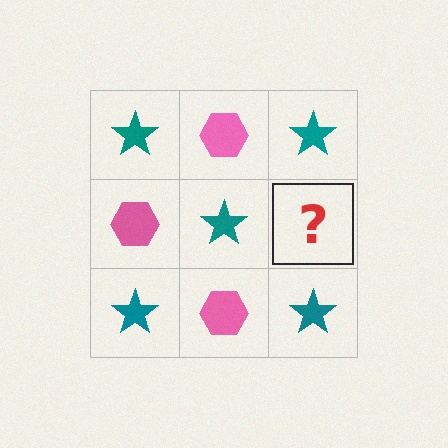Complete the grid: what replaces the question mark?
The question mark should be replaced with a pink hexagon.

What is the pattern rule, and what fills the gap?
The rule is that it alternates teal star and pink hexagon in a checkerboard pattern. The gap should be filled with a pink hexagon.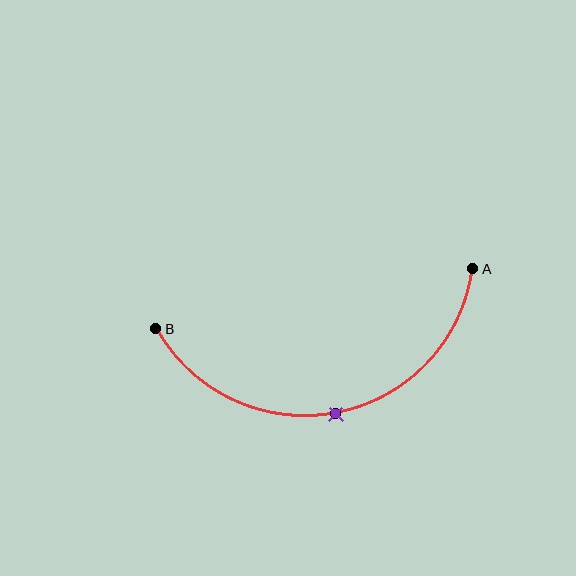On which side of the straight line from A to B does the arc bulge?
The arc bulges below the straight line connecting A and B.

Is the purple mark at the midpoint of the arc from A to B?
Yes. The purple mark lies on the arc at equal arc-length from both A and B — it is the arc midpoint.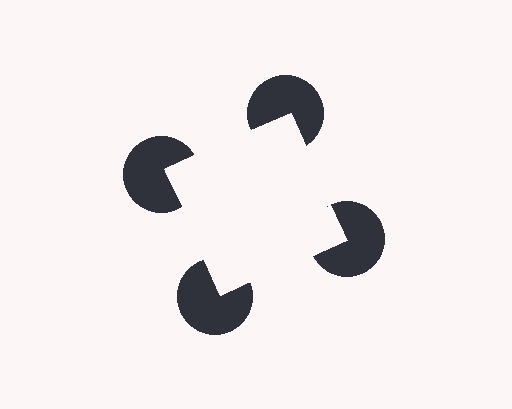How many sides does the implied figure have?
4 sides.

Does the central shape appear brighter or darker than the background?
It typically appears slightly brighter than the background, even though no actual brightness change is drawn.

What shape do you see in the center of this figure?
An illusory square — its edges are inferred from the aligned wedge cuts in the pac-man discs, not physically drawn.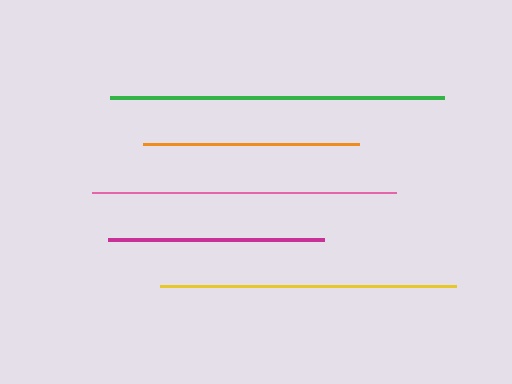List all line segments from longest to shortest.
From longest to shortest: green, pink, yellow, magenta, orange.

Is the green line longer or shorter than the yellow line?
The green line is longer than the yellow line.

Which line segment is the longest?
The green line is the longest at approximately 334 pixels.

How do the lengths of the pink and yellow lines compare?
The pink and yellow lines are approximately the same length.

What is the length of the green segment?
The green segment is approximately 334 pixels long.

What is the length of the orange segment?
The orange segment is approximately 216 pixels long.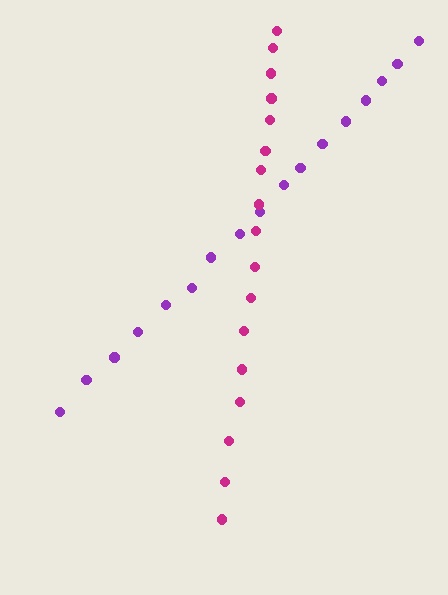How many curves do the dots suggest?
There are 2 distinct paths.